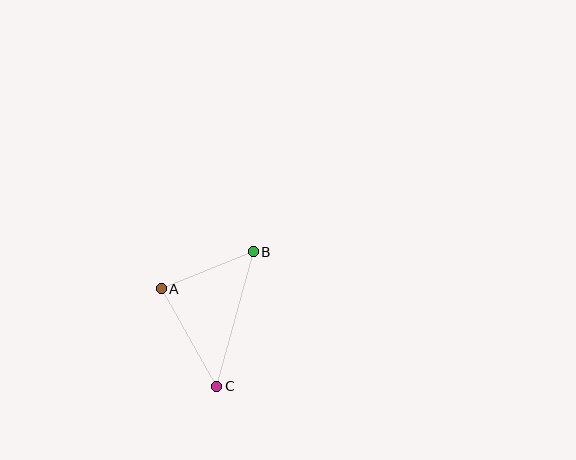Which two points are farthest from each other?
Points B and C are farthest from each other.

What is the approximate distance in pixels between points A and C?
The distance between A and C is approximately 112 pixels.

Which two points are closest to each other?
Points A and B are closest to each other.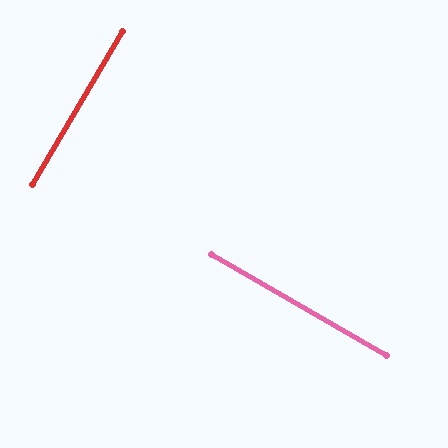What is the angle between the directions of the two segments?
Approximately 90 degrees.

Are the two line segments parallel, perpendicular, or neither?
Perpendicular — they meet at approximately 90°.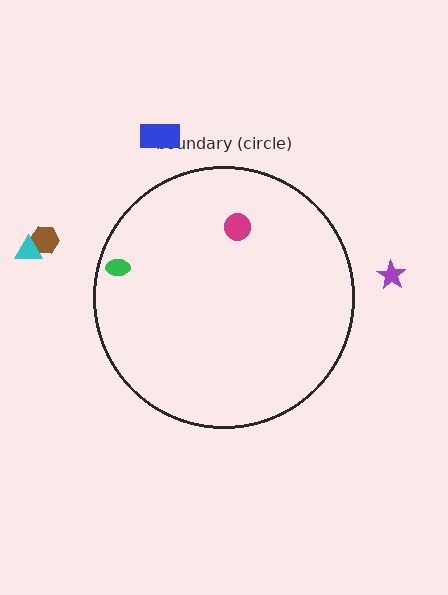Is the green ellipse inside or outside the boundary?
Inside.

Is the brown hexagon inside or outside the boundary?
Outside.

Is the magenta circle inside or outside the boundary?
Inside.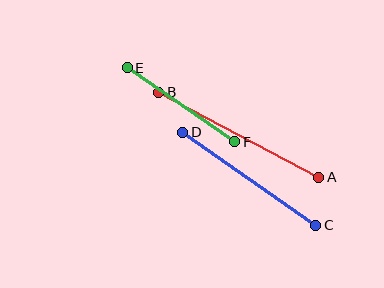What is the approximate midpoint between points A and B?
The midpoint is at approximately (239, 135) pixels.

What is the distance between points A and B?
The distance is approximately 181 pixels.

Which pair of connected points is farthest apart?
Points A and B are farthest apart.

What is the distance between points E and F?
The distance is approximately 130 pixels.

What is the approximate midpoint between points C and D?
The midpoint is at approximately (249, 179) pixels.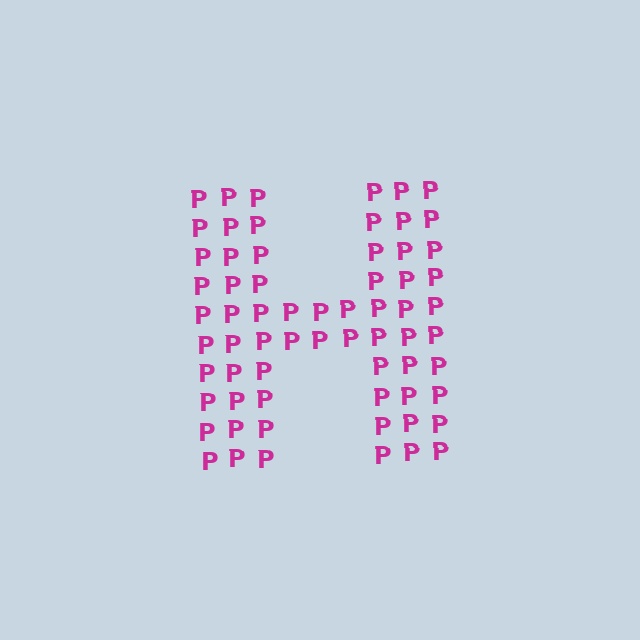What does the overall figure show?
The overall figure shows the letter H.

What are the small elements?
The small elements are letter P's.